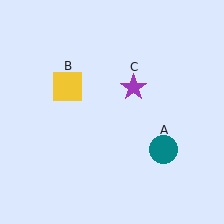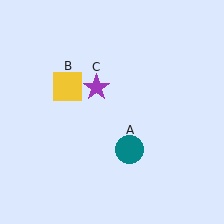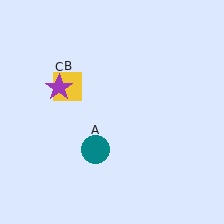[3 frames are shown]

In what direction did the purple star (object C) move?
The purple star (object C) moved left.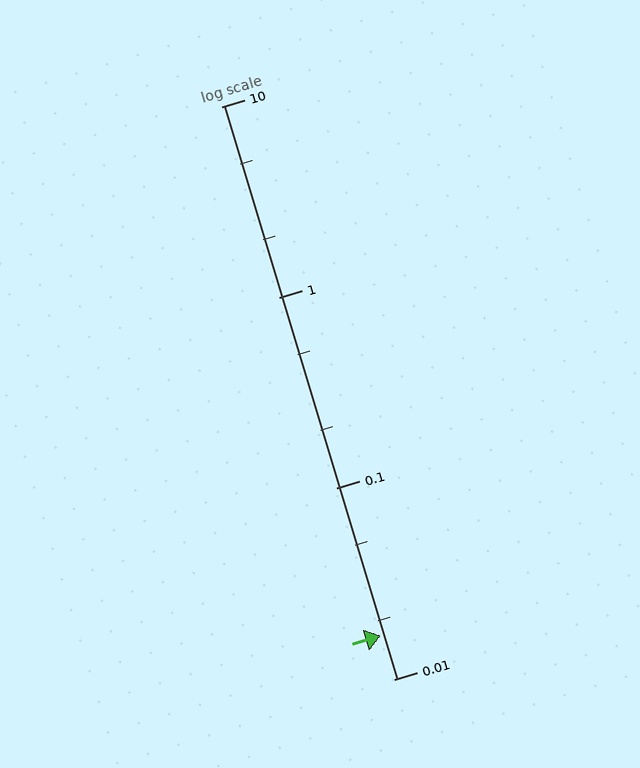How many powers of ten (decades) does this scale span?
The scale spans 3 decades, from 0.01 to 10.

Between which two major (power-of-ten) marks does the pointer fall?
The pointer is between 0.01 and 0.1.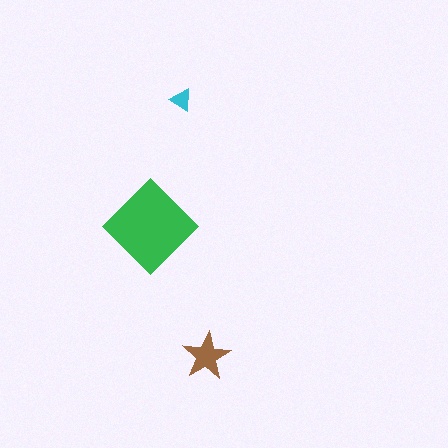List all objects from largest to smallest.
The green diamond, the brown star, the cyan triangle.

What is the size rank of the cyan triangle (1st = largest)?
3rd.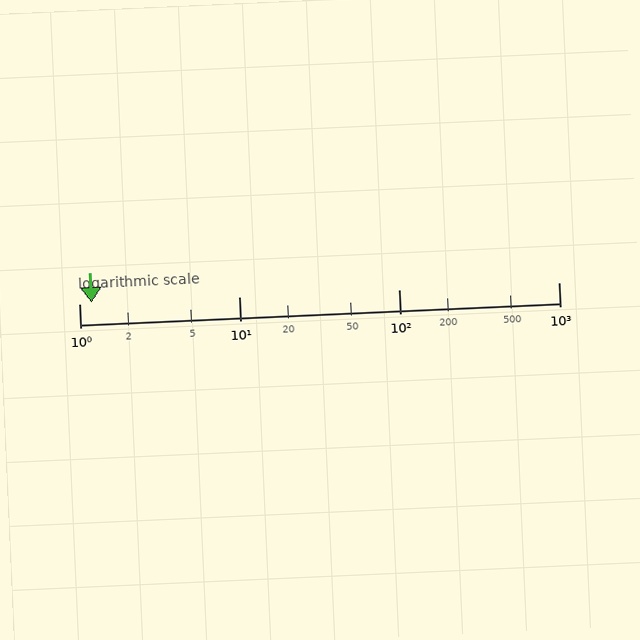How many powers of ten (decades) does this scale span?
The scale spans 3 decades, from 1 to 1000.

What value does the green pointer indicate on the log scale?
The pointer indicates approximately 1.2.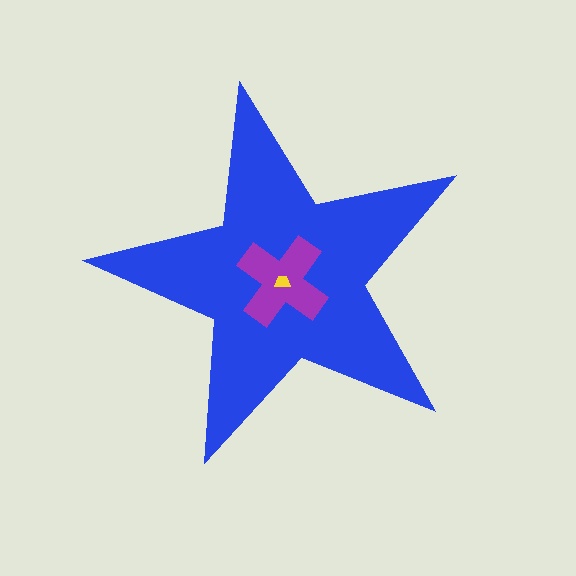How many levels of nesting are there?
3.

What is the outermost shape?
The blue star.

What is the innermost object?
The yellow trapezoid.